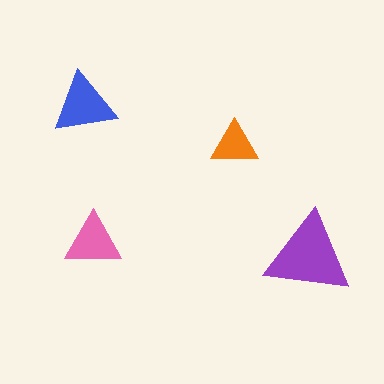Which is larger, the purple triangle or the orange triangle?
The purple one.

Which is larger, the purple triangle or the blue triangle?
The purple one.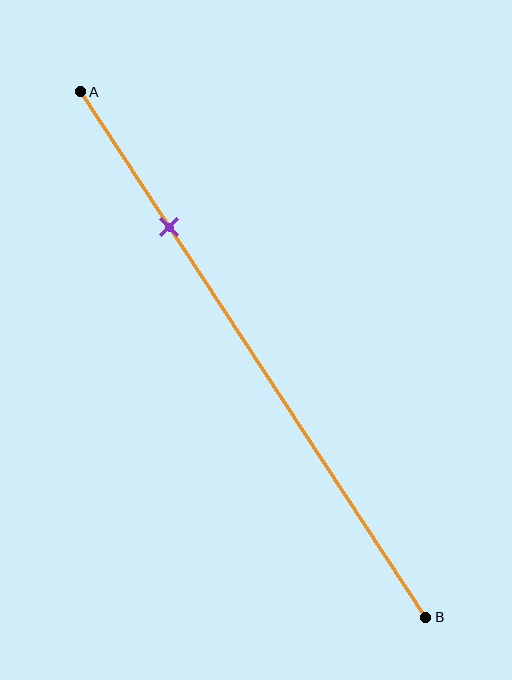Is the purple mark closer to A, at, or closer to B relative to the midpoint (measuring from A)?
The purple mark is closer to point A than the midpoint of segment AB.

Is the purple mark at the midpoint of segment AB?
No, the mark is at about 25% from A, not at the 50% midpoint.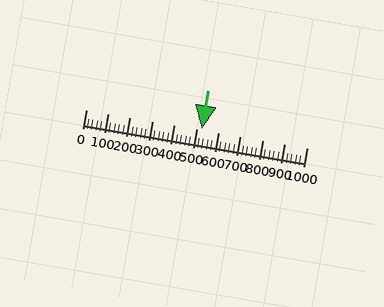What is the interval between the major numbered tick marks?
The major tick marks are spaced 100 units apart.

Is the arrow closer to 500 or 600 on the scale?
The arrow is closer to 500.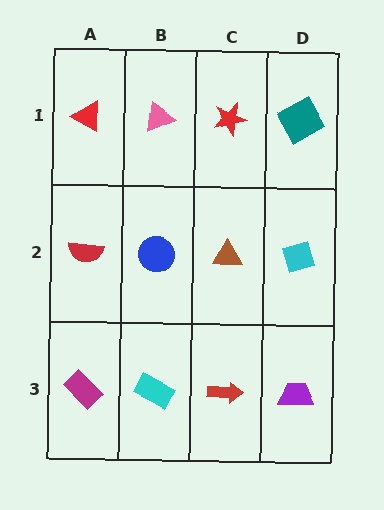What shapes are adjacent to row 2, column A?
A red triangle (row 1, column A), a magenta rectangle (row 3, column A), a blue circle (row 2, column B).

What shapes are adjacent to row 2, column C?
A red star (row 1, column C), a red arrow (row 3, column C), a blue circle (row 2, column B), a cyan diamond (row 2, column D).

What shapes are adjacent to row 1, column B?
A blue circle (row 2, column B), a red triangle (row 1, column A), a red star (row 1, column C).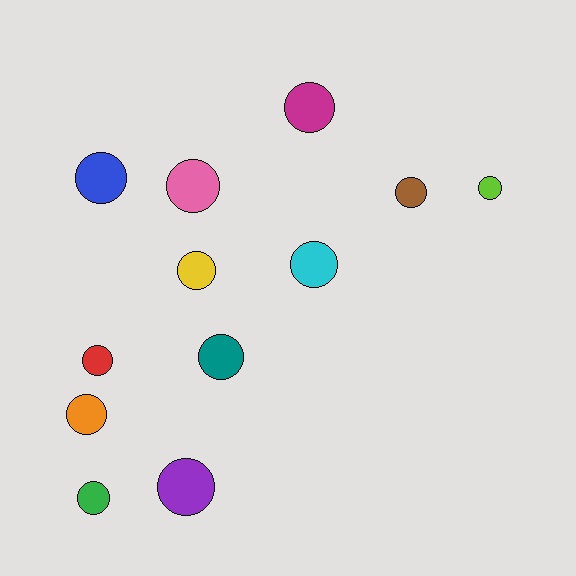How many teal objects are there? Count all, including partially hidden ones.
There is 1 teal object.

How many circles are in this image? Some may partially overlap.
There are 12 circles.